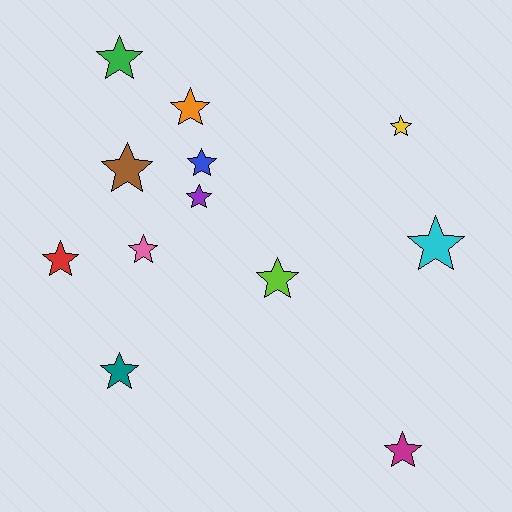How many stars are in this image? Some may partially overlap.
There are 12 stars.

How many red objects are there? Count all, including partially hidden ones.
There is 1 red object.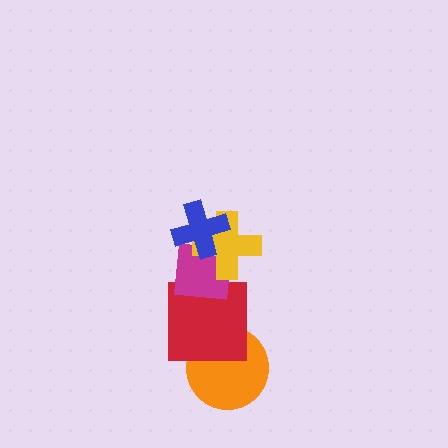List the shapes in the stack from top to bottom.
From top to bottom: the blue cross, the yellow cross, the magenta square, the red square, the orange circle.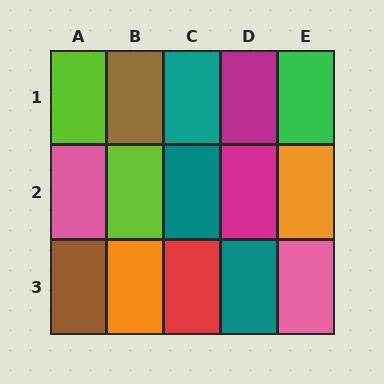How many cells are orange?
2 cells are orange.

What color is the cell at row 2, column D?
Magenta.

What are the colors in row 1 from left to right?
Lime, brown, teal, magenta, green.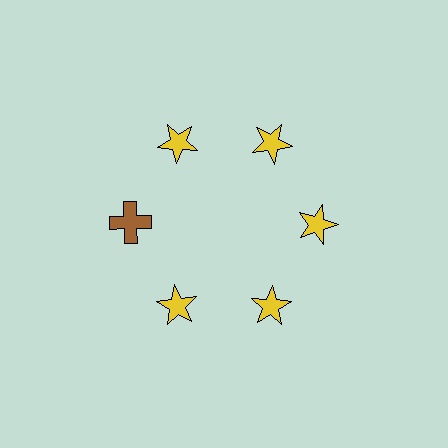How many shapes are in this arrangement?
There are 6 shapes arranged in a ring pattern.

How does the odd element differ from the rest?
It differs in both color (brown instead of yellow) and shape (cross instead of star).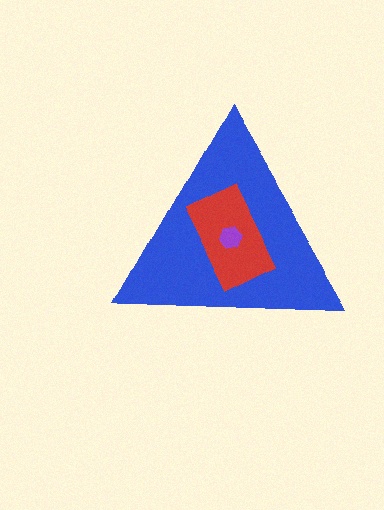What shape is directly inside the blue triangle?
The red rectangle.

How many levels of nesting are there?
3.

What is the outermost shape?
The blue triangle.